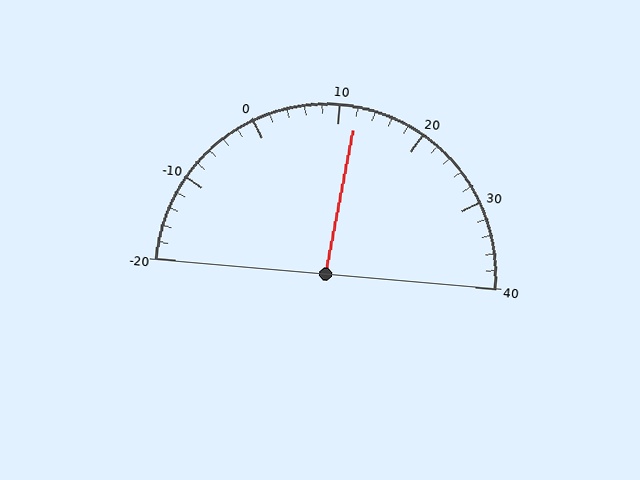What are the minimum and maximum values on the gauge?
The gauge ranges from -20 to 40.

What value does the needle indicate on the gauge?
The needle indicates approximately 12.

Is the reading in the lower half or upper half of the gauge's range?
The reading is in the upper half of the range (-20 to 40).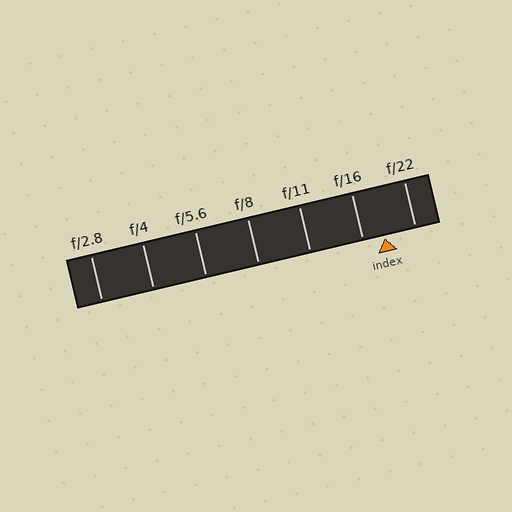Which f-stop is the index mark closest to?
The index mark is closest to f/16.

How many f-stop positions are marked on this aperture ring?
There are 7 f-stop positions marked.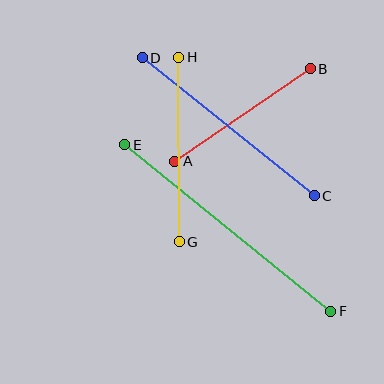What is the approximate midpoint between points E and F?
The midpoint is at approximately (228, 228) pixels.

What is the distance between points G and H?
The distance is approximately 184 pixels.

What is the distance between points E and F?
The distance is approximately 265 pixels.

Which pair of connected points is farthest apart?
Points E and F are farthest apart.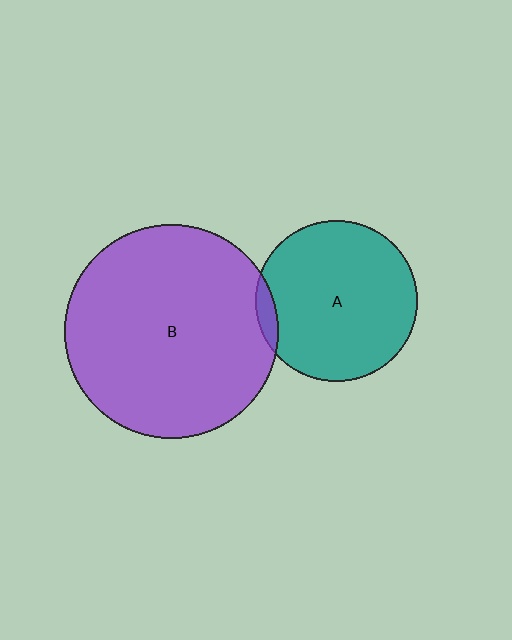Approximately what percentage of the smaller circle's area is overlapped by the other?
Approximately 5%.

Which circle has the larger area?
Circle B (purple).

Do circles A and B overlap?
Yes.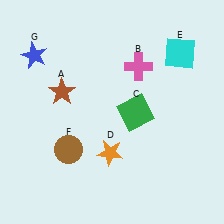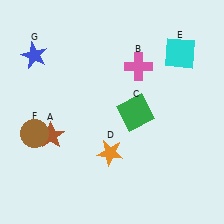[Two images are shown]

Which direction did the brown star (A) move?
The brown star (A) moved down.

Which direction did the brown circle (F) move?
The brown circle (F) moved left.